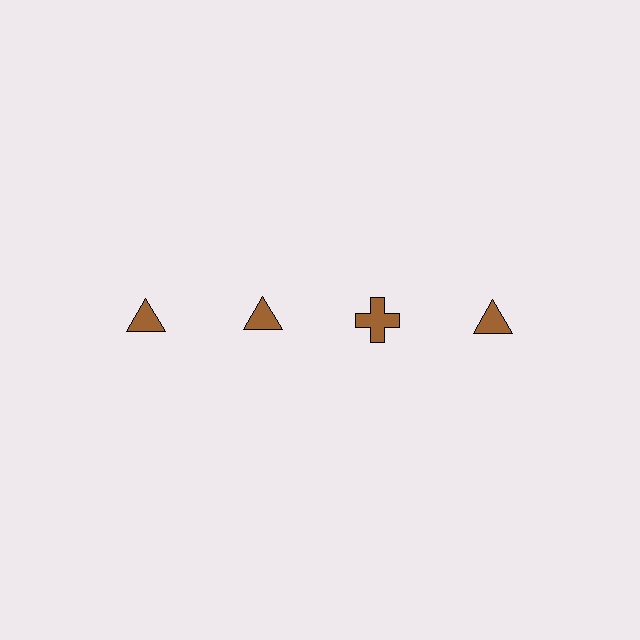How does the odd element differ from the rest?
It has a different shape: cross instead of triangle.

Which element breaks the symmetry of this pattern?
The brown cross in the top row, center column breaks the symmetry. All other shapes are brown triangles.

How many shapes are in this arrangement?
There are 4 shapes arranged in a grid pattern.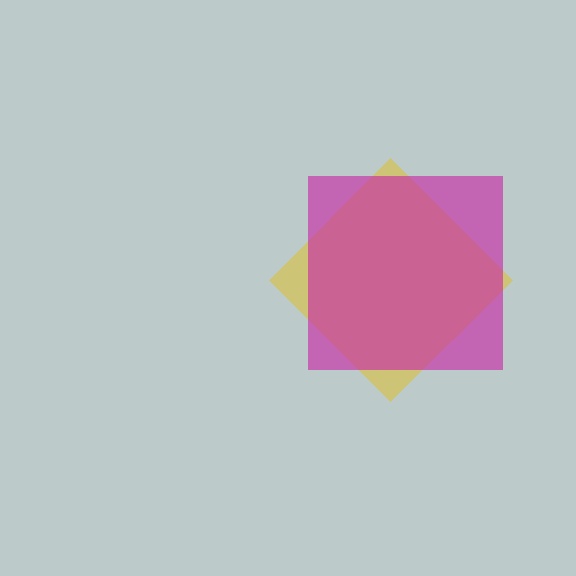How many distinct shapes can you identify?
There are 2 distinct shapes: a yellow diamond, a magenta square.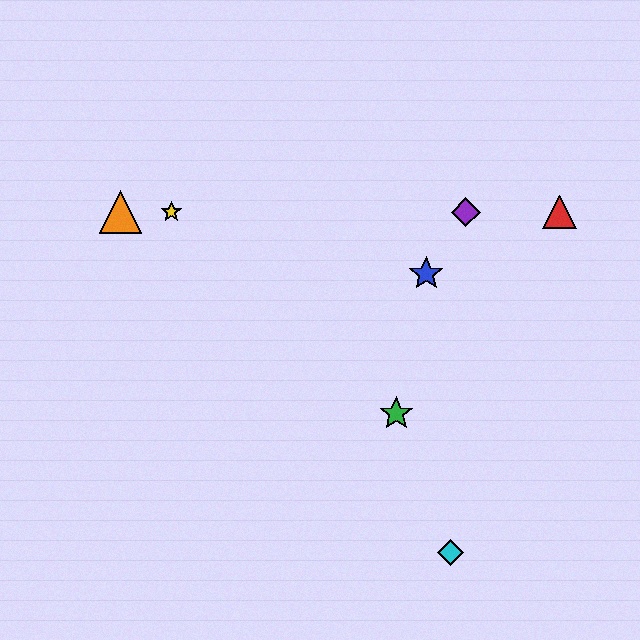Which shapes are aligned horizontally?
The red triangle, the yellow star, the purple diamond, the orange triangle are aligned horizontally.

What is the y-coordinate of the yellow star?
The yellow star is at y≈212.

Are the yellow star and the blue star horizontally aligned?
No, the yellow star is at y≈212 and the blue star is at y≈274.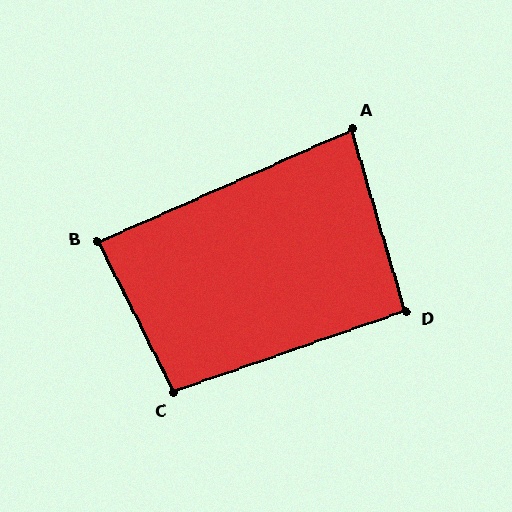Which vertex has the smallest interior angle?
A, at approximately 82 degrees.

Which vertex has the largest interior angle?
C, at approximately 98 degrees.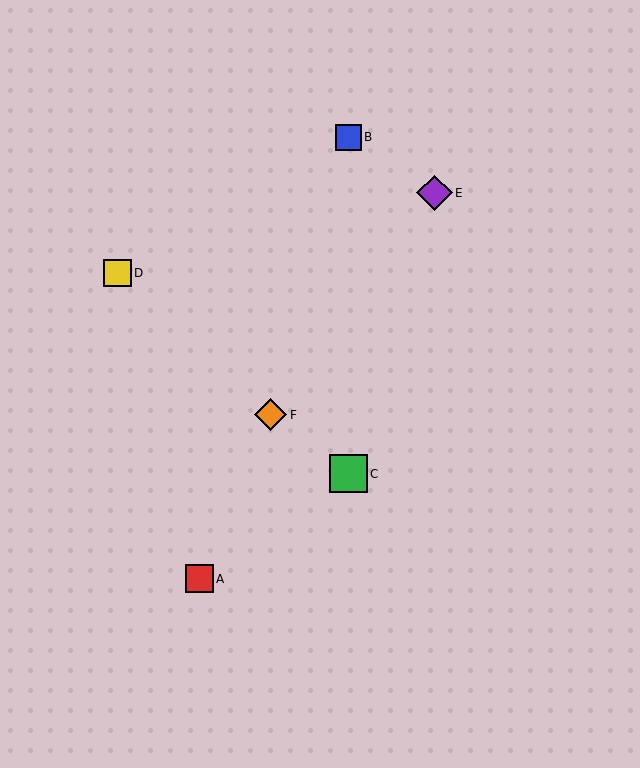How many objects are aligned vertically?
2 objects (B, C) are aligned vertically.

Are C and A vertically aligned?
No, C is at x≈348 and A is at x≈199.